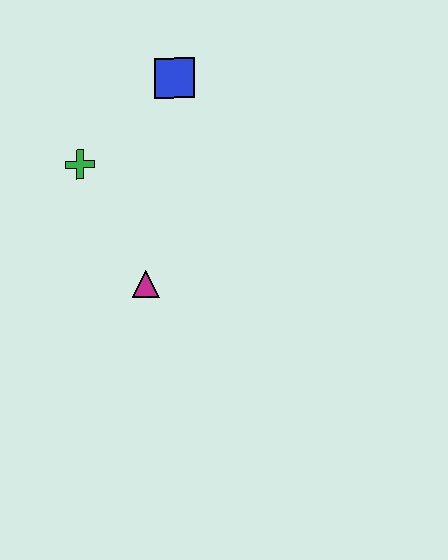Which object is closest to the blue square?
The green cross is closest to the blue square.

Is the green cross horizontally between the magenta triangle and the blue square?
No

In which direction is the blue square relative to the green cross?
The blue square is to the right of the green cross.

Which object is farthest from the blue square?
The magenta triangle is farthest from the blue square.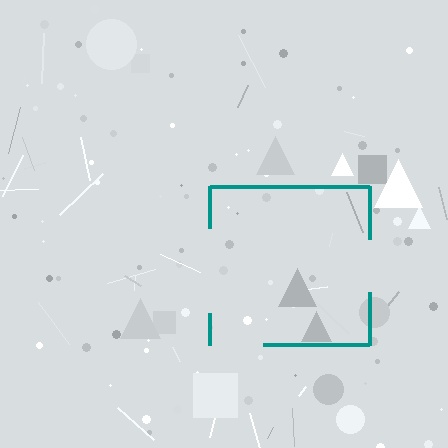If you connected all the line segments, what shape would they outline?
They would outline a square.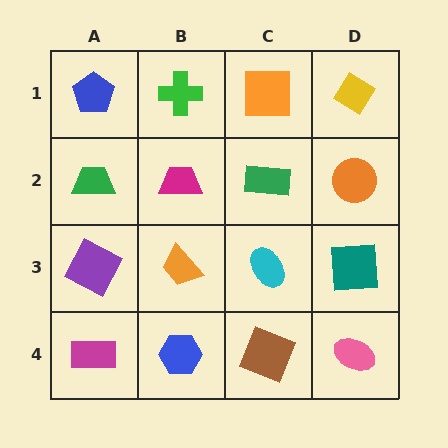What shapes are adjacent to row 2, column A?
A blue pentagon (row 1, column A), a purple square (row 3, column A), a magenta trapezoid (row 2, column B).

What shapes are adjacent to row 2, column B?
A green cross (row 1, column B), an orange trapezoid (row 3, column B), a green trapezoid (row 2, column A), a green rectangle (row 2, column C).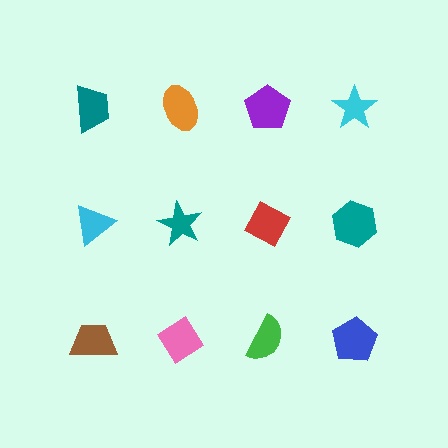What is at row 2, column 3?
A red diamond.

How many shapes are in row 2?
4 shapes.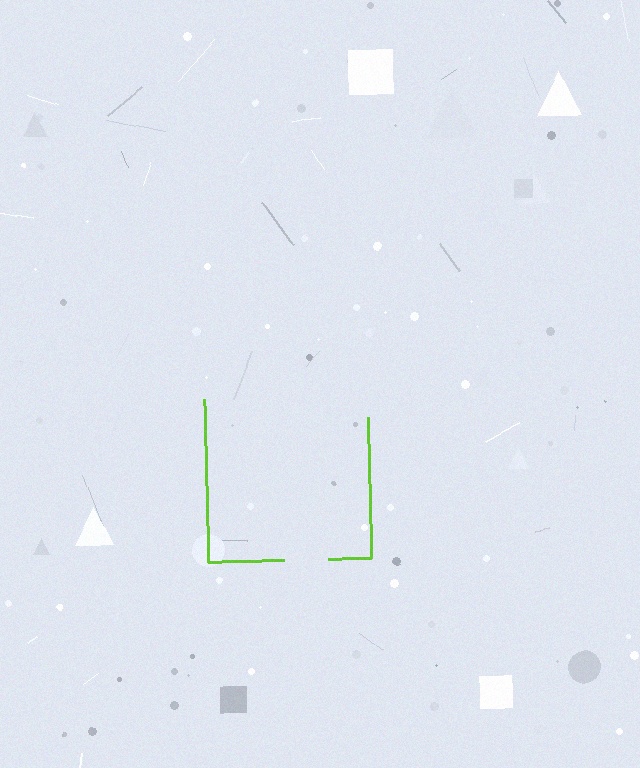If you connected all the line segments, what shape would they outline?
They would outline a square.